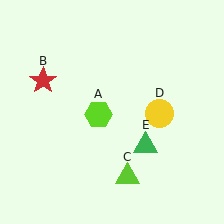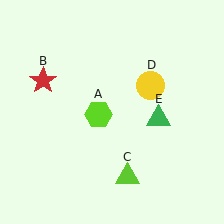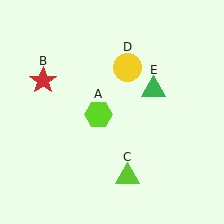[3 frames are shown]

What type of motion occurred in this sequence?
The yellow circle (object D), green triangle (object E) rotated counterclockwise around the center of the scene.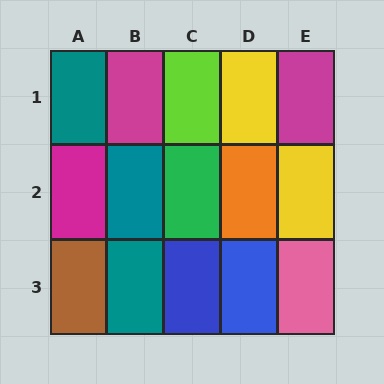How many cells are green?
1 cell is green.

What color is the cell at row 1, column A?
Teal.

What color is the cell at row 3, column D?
Blue.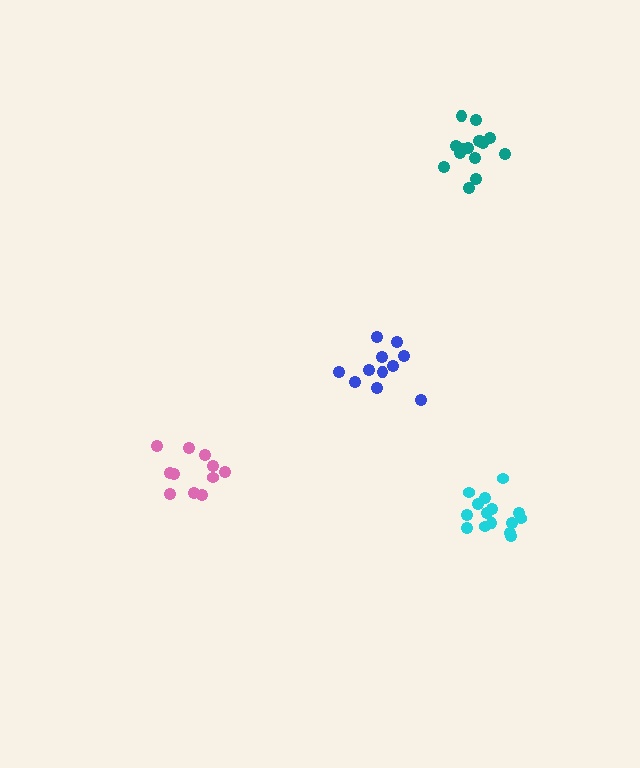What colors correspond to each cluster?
The clusters are colored: blue, teal, pink, cyan.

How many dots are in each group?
Group 1: 11 dots, Group 2: 15 dots, Group 3: 11 dots, Group 4: 15 dots (52 total).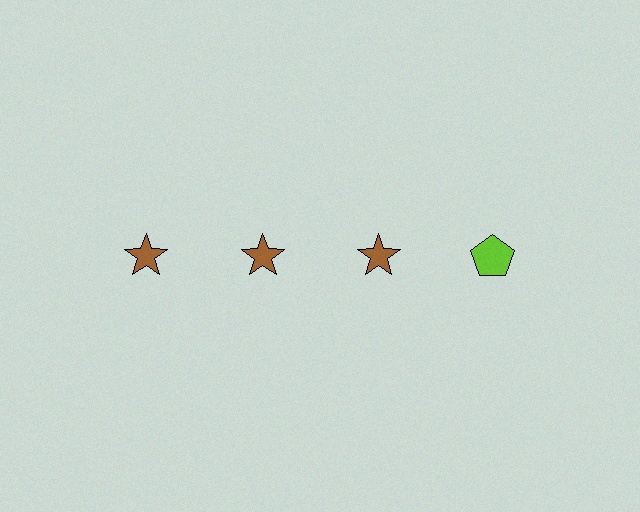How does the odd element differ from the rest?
It differs in both color (lime instead of brown) and shape (pentagon instead of star).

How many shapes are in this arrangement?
There are 4 shapes arranged in a grid pattern.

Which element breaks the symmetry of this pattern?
The lime pentagon in the top row, second from right column breaks the symmetry. All other shapes are brown stars.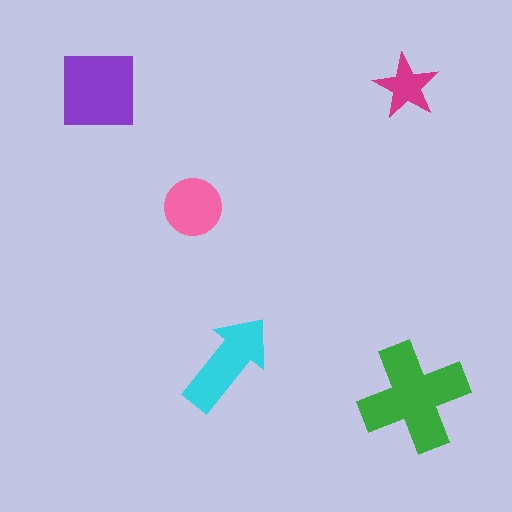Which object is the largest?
The green cross.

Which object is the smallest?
The magenta star.